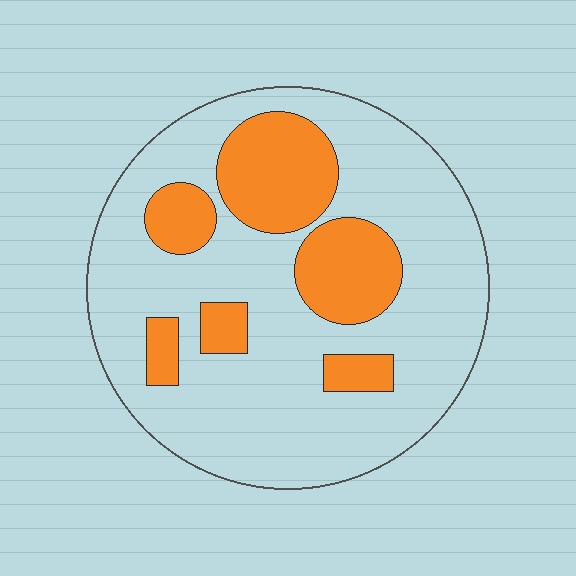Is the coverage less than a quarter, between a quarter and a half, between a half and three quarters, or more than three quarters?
Between a quarter and a half.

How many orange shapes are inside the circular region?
6.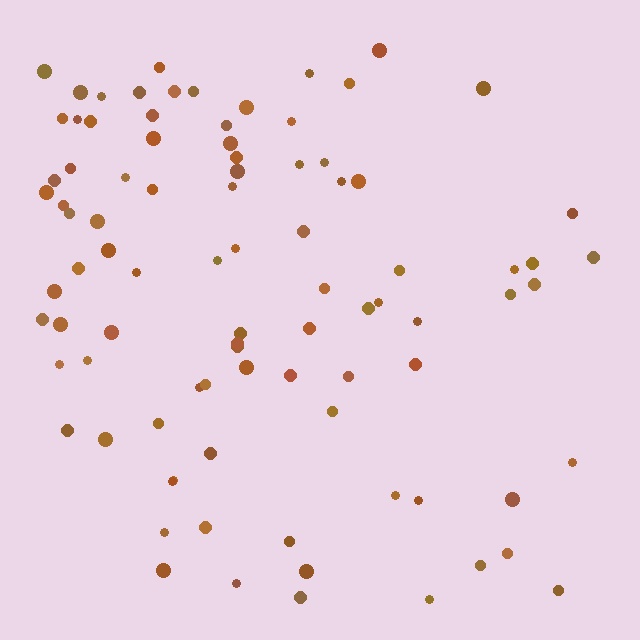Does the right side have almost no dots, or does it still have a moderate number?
Still a moderate number, just noticeably fewer than the left.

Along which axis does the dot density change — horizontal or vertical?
Horizontal.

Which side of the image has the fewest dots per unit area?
The right.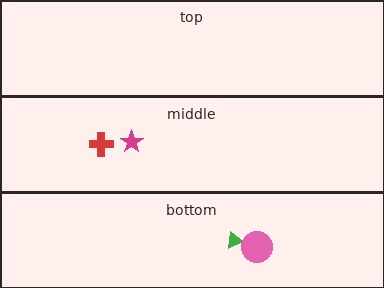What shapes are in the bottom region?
The green triangle, the pink circle.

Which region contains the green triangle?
The bottom region.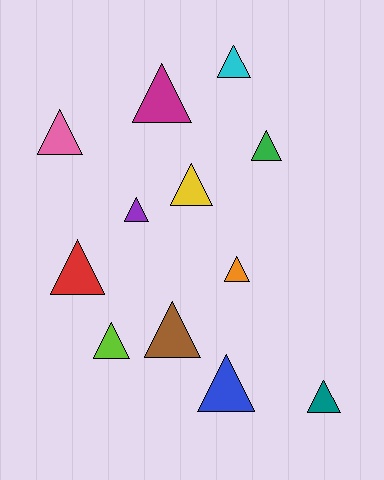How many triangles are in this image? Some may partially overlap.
There are 12 triangles.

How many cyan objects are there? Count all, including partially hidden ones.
There is 1 cyan object.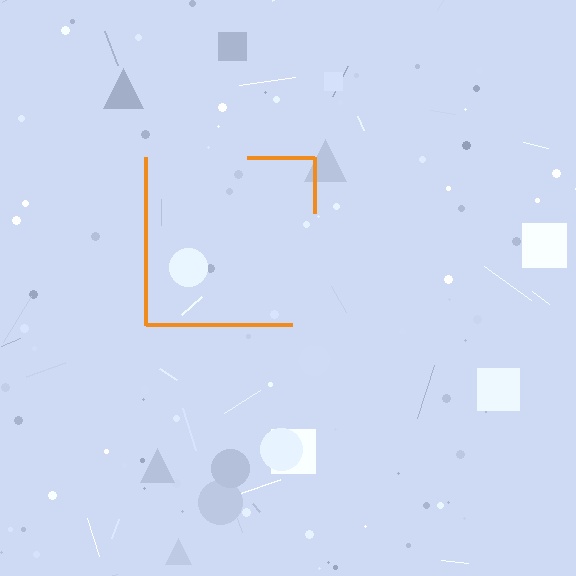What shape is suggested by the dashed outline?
The dashed outline suggests a square.